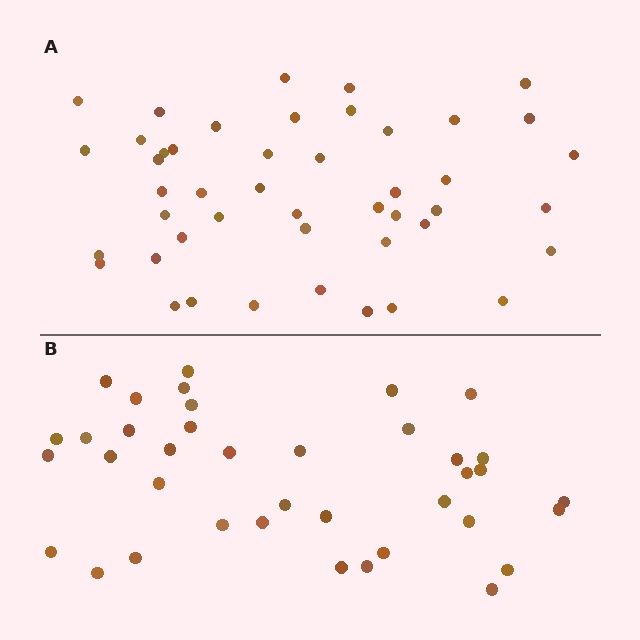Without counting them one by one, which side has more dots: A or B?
Region A (the top region) has more dots.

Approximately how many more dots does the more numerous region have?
Region A has roughly 8 or so more dots than region B.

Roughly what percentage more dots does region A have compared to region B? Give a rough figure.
About 20% more.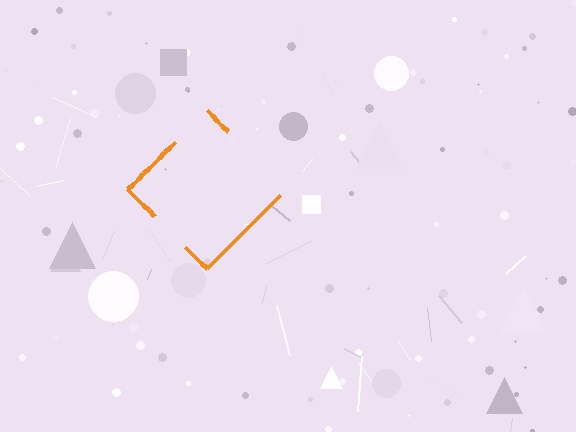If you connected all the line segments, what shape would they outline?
They would outline a diamond.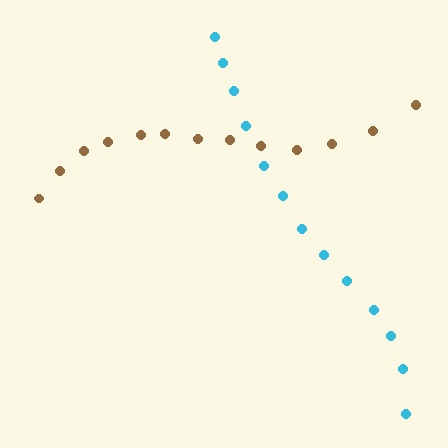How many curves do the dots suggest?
There are 2 distinct paths.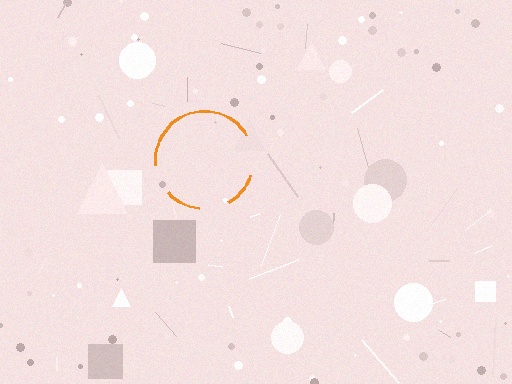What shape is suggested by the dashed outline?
The dashed outline suggests a circle.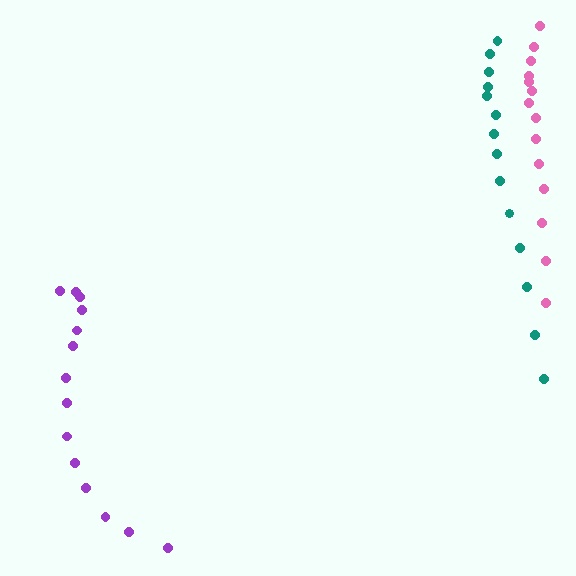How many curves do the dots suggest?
There are 3 distinct paths.